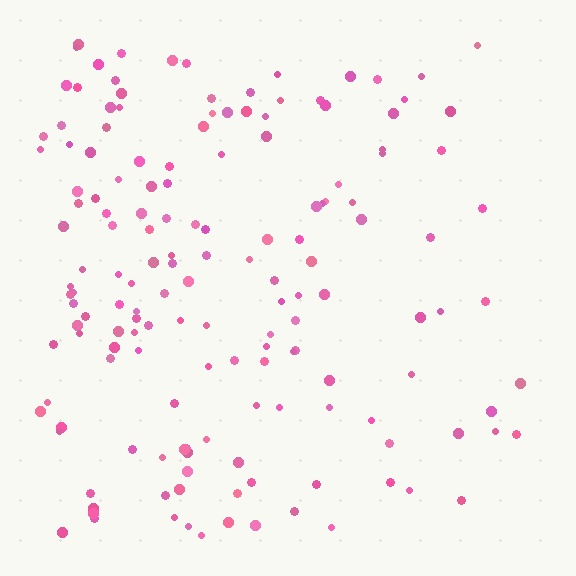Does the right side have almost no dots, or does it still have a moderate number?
Still a moderate number, just noticeably fewer than the left.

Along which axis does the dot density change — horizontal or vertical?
Horizontal.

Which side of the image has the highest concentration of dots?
The left.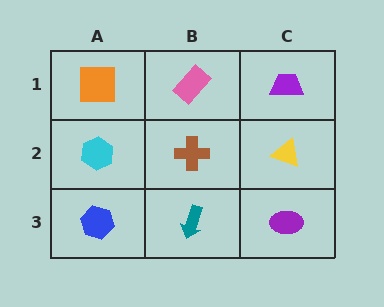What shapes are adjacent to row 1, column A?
A cyan hexagon (row 2, column A), a pink rectangle (row 1, column B).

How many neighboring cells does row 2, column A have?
3.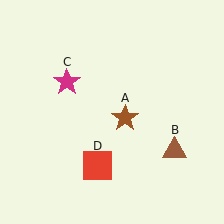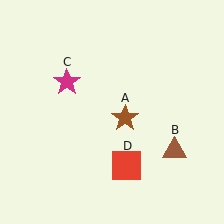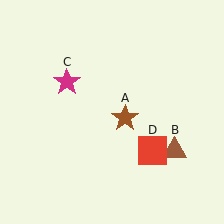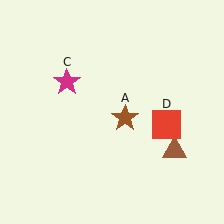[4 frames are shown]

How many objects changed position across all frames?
1 object changed position: red square (object D).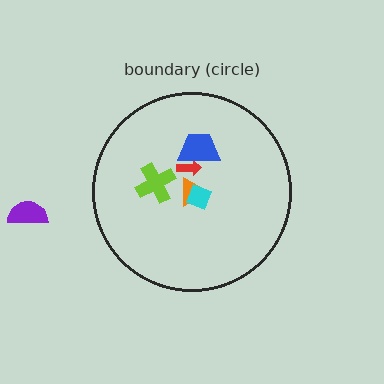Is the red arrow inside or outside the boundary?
Inside.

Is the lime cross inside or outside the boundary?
Inside.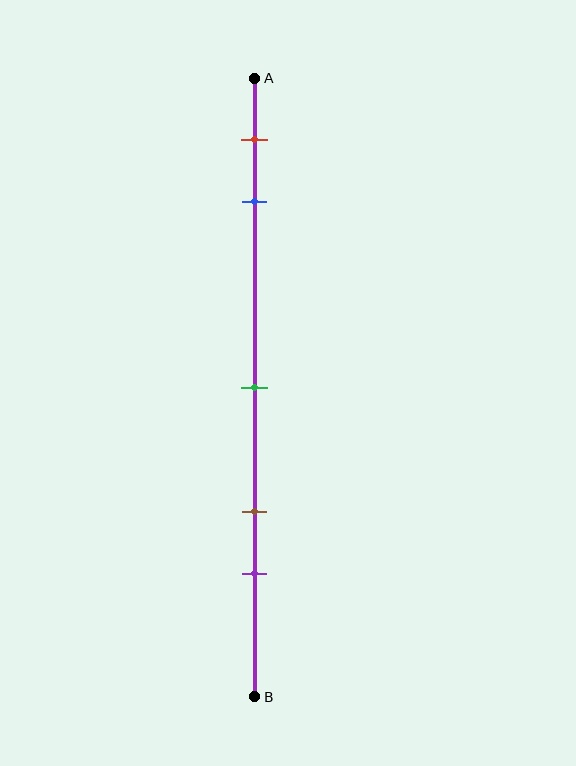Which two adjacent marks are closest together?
The red and blue marks are the closest adjacent pair.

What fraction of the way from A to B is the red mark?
The red mark is approximately 10% (0.1) of the way from A to B.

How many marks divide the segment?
There are 5 marks dividing the segment.